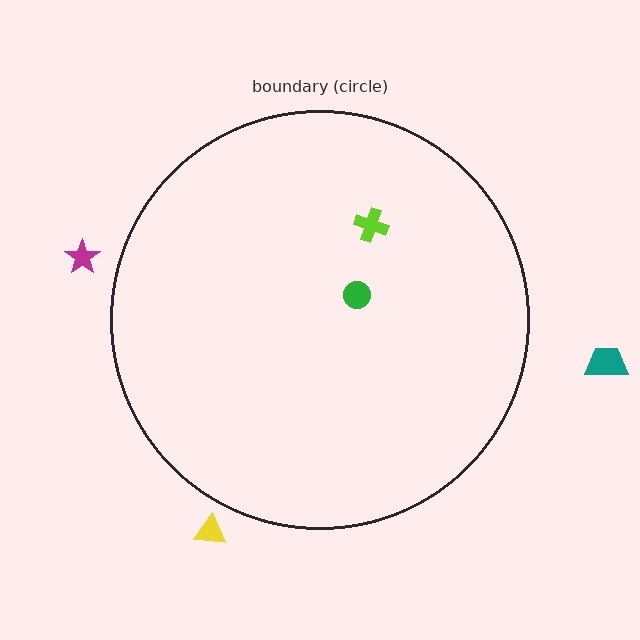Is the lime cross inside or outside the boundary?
Inside.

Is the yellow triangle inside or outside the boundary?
Outside.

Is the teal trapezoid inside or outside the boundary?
Outside.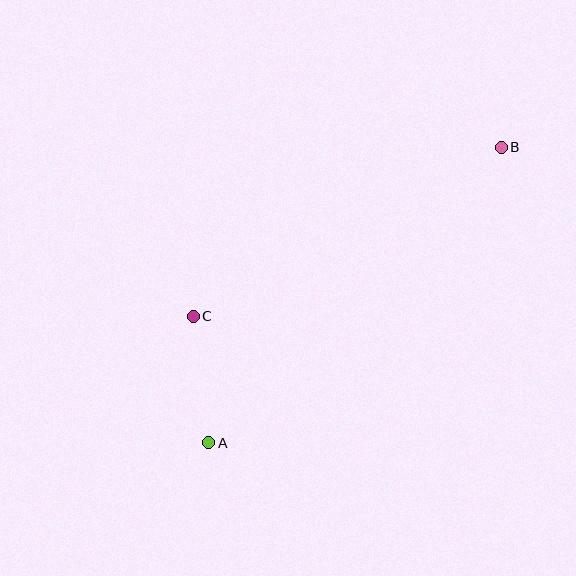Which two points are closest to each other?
Points A and C are closest to each other.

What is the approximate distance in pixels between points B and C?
The distance between B and C is approximately 352 pixels.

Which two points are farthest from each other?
Points A and B are farthest from each other.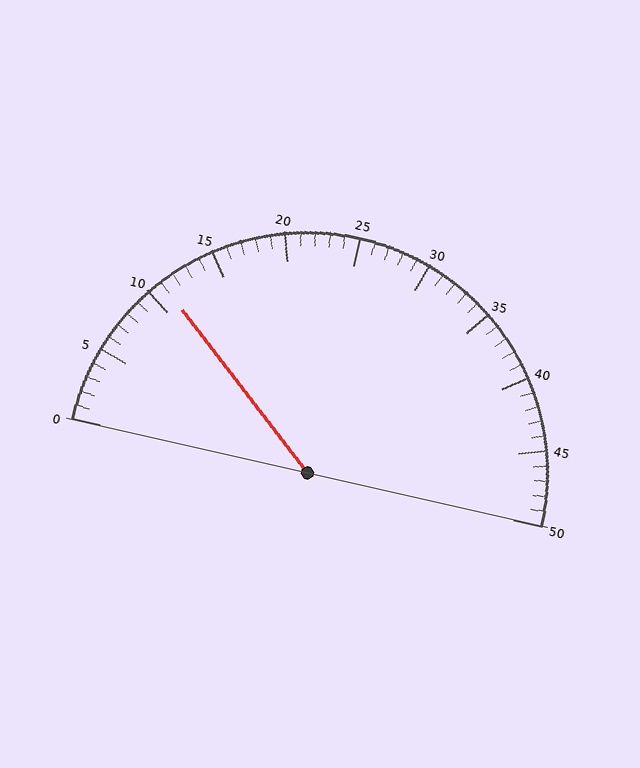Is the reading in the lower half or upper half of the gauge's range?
The reading is in the lower half of the range (0 to 50).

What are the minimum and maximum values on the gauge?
The gauge ranges from 0 to 50.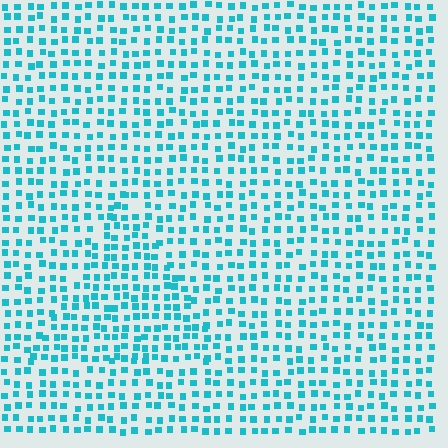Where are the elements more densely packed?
The elements are more densely packed inside the triangle boundary.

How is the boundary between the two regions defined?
The boundary is defined by a change in element density (approximately 1.4x ratio). All elements are the same color, size, and shape.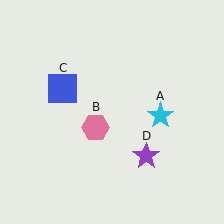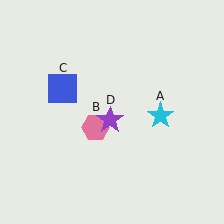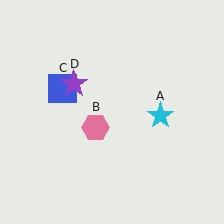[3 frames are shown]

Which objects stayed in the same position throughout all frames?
Cyan star (object A) and pink hexagon (object B) and blue square (object C) remained stationary.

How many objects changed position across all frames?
1 object changed position: purple star (object D).